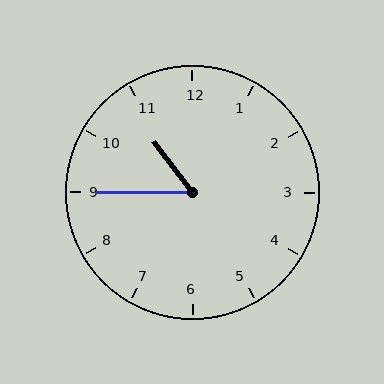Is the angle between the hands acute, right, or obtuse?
It is acute.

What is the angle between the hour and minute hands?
Approximately 52 degrees.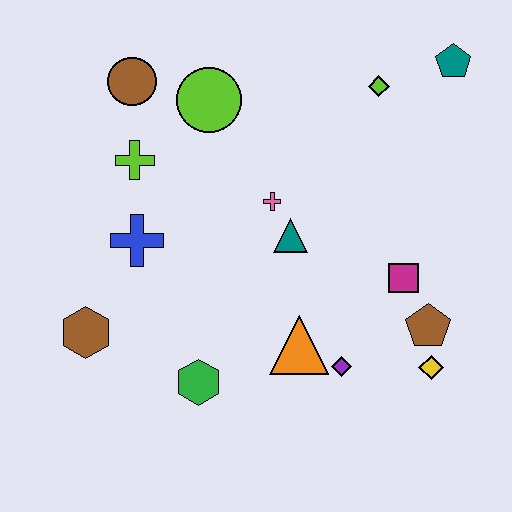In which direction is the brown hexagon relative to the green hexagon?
The brown hexagon is to the left of the green hexagon.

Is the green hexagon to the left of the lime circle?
Yes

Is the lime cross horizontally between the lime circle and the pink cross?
No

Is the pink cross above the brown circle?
No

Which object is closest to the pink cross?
The teal triangle is closest to the pink cross.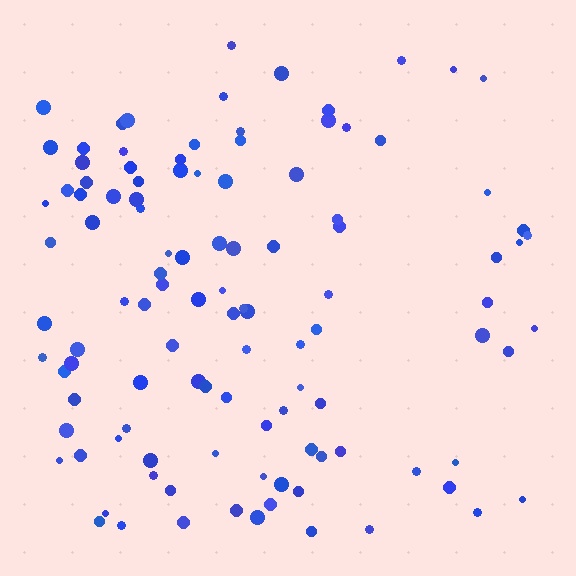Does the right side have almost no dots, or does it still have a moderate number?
Still a moderate number, just noticeably fewer than the left.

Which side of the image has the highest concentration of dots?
The left.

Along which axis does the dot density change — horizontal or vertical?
Horizontal.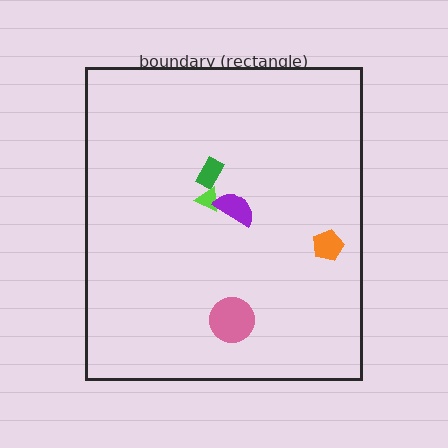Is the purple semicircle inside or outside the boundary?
Inside.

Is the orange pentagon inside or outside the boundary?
Inside.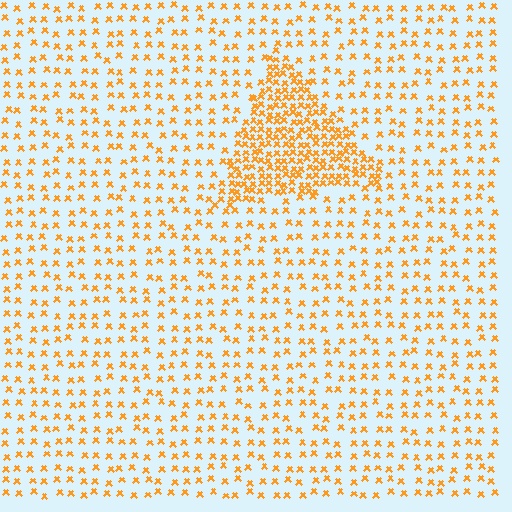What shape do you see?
I see a triangle.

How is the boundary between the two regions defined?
The boundary is defined by a change in element density (approximately 2.7x ratio). All elements are the same color, size, and shape.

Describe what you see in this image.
The image contains small orange elements arranged at two different densities. A triangle-shaped region is visible where the elements are more densely packed than the surrounding area.